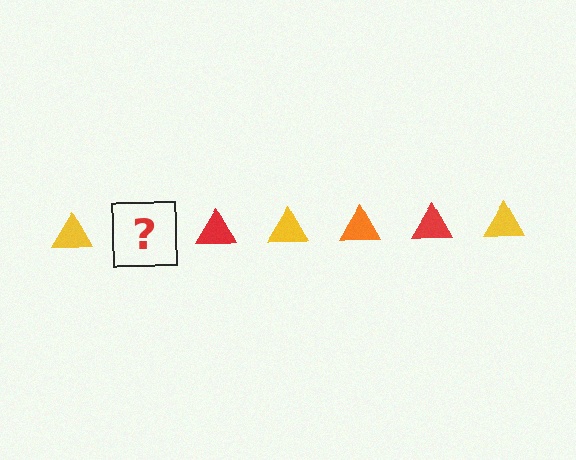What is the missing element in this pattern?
The missing element is an orange triangle.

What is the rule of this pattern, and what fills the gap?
The rule is that the pattern cycles through yellow, orange, red triangles. The gap should be filled with an orange triangle.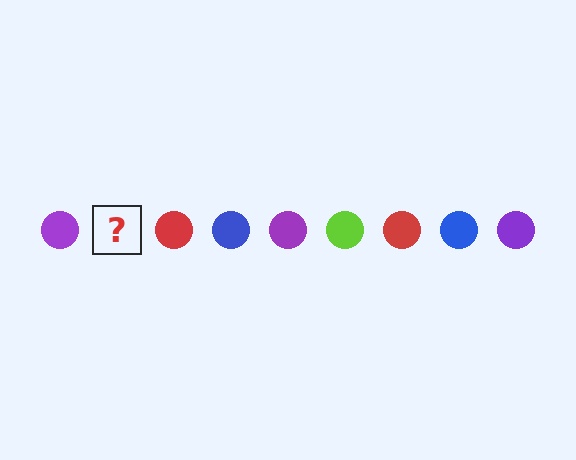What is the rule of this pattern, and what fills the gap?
The rule is that the pattern cycles through purple, lime, red, blue circles. The gap should be filled with a lime circle.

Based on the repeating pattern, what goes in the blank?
The blank should be a lime circle.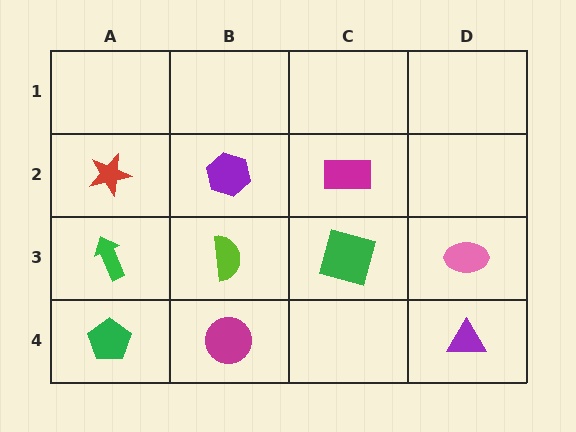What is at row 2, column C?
A magenta rectangle.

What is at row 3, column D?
A pink ellipse.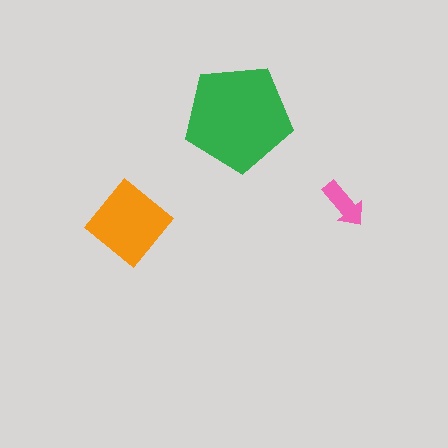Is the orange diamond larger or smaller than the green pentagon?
Smaller.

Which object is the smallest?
The pink arrow.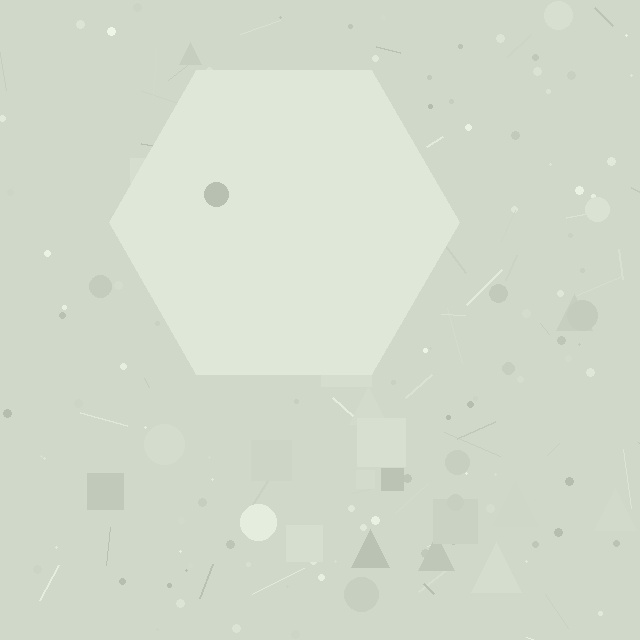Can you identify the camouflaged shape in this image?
The camouflaged shape is a hexagon.